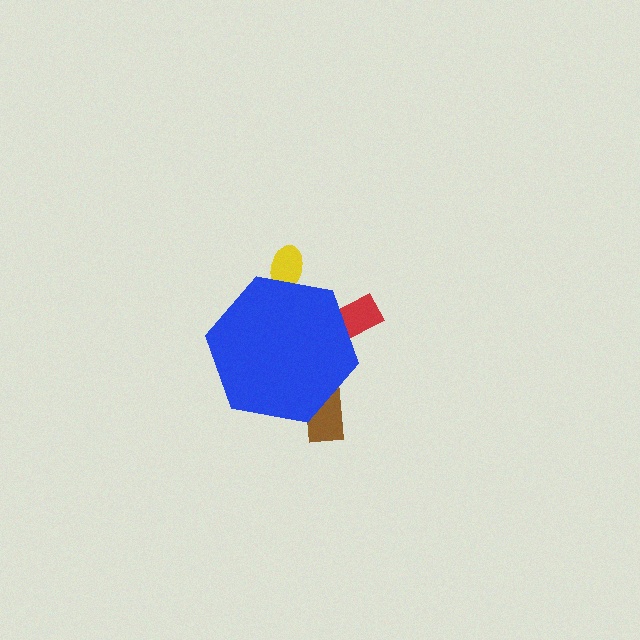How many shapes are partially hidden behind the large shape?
3 shapes are partially hidden.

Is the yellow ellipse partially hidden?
Yes, the yellow ellipse is partially hidden behind the blue hexagon.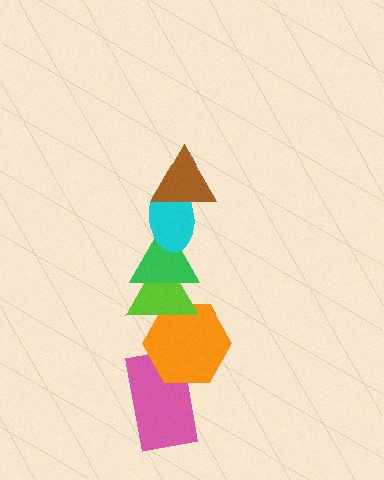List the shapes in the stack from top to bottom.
From top to bottom: the brown triangle, the cyan ellipse, the green triangle, the lime triangle, the orange hexagon, the pink rectangle.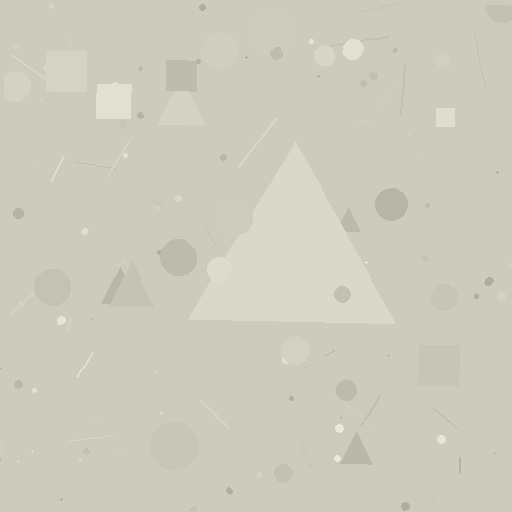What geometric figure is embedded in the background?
A triangle is embedded in the background.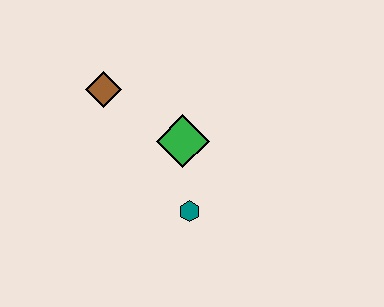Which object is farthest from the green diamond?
The brown diamond is farthest from the green diamond.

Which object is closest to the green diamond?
The teal hexagon is closest to the green diamond.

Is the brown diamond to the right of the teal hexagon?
No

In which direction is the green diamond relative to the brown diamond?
The green diamond is to the right of the brown diamond.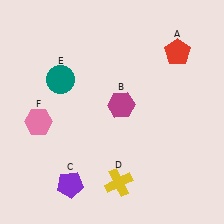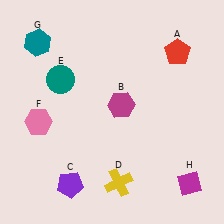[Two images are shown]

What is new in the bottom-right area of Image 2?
A magenta diamond (H) was added in the bottom-right area of Image 2.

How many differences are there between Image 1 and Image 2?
There are 2 differences between the two images.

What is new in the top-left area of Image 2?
A teal hexagon (G) was added in the top-left area of Image 2.